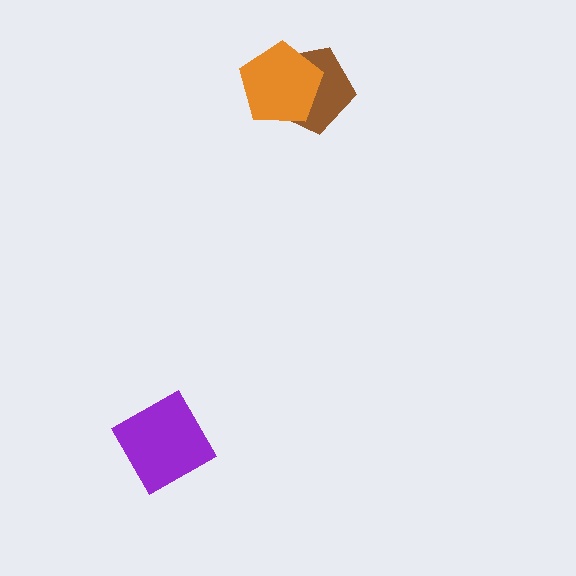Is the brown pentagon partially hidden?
Yes, it is partially covered by another shape.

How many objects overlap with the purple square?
0 objects overlap with the purple square.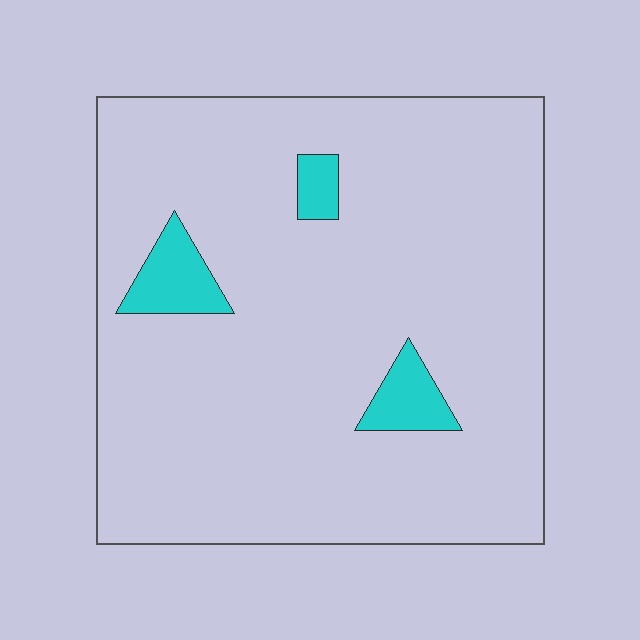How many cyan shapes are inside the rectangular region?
3.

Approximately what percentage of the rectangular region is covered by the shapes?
Approximately 5%.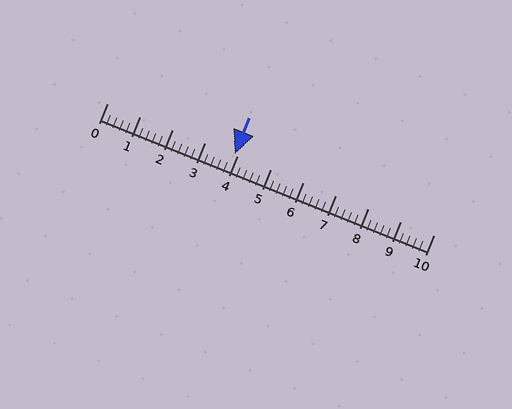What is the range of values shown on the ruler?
The ruler shows values from 0 to 10.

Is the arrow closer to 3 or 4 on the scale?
The arrow is closer to 4.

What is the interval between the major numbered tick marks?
The major tick marks are spaced 1 units apart.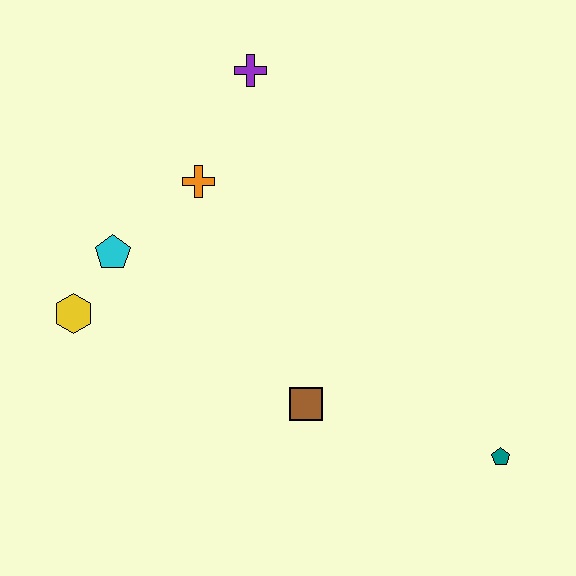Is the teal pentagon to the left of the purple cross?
No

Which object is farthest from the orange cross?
The teal pentagon is farthest from the orange cross.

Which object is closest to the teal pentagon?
The brown square is closest to the teal pentagon.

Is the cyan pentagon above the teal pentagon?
Yes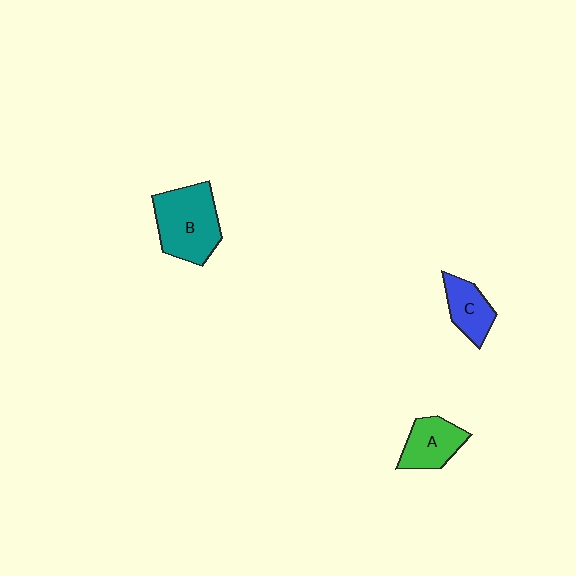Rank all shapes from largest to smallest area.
From largest to smallest: B (teal), A (green), C (blue).